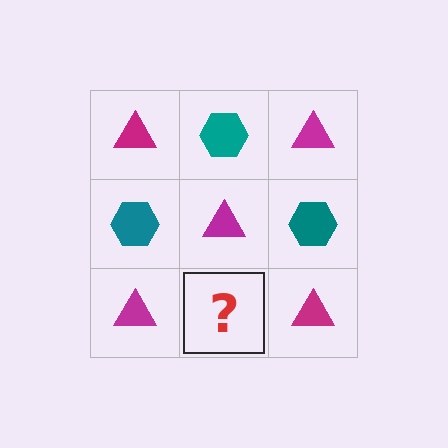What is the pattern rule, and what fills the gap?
The rule is that it alternates magenta triangle and teal hexagon in a checkerboard pattern. The gap should be filled with a teal hexagon.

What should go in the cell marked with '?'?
The missing cell should contain a teal hexagon.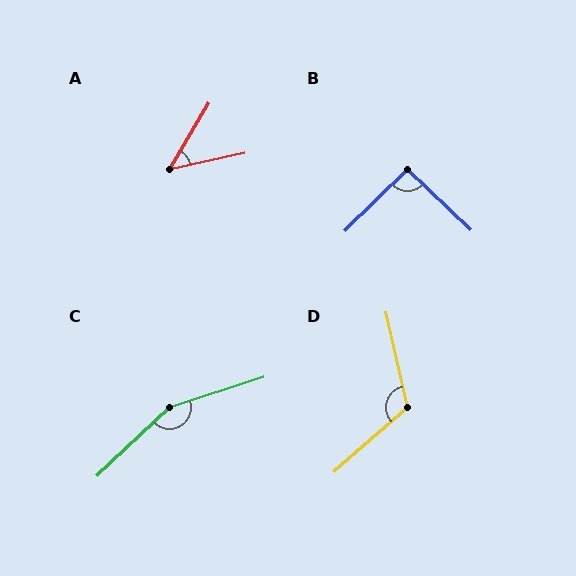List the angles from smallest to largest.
A (47°), B (91°), D (119°), C (155°).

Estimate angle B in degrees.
Approximately 91 degrees.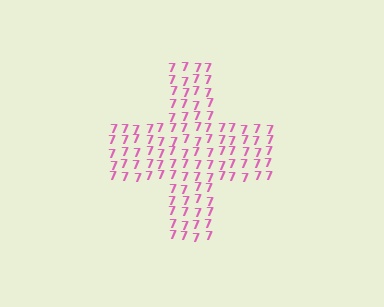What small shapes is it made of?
It is made of small digit 7's.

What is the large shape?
The large shape is a cross.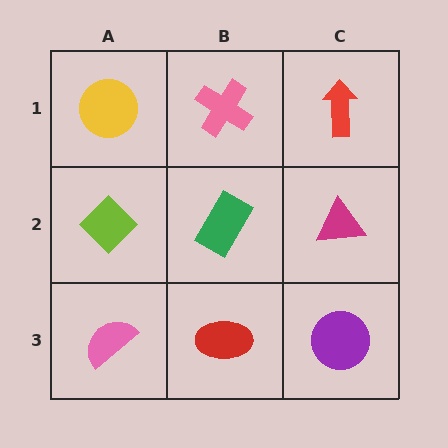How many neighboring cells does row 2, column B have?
4.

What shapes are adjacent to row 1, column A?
A lime diamond (row 2, column A), a pink cross (row 1, column B).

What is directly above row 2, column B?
A pink cross.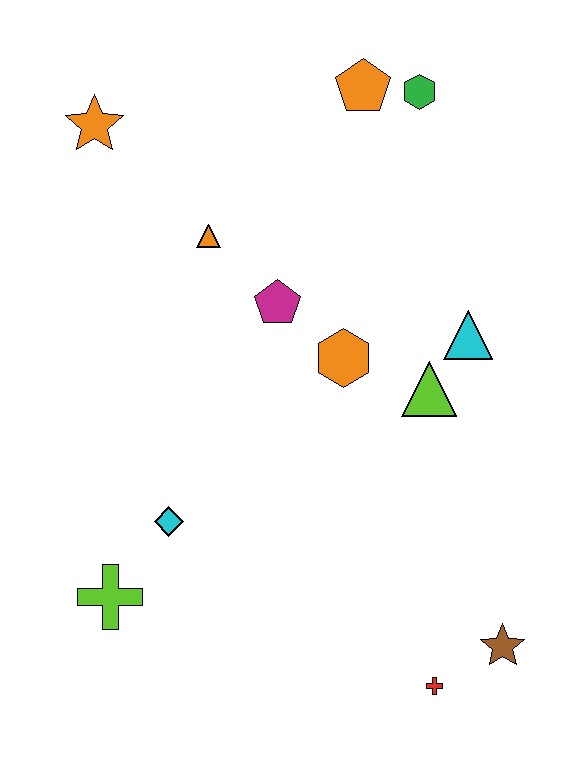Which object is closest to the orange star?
The orange triangle is closest to the orange star.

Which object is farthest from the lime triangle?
The orange star is farthest from the lime triangle.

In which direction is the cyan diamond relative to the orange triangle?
The cyan diamond is below the orange triangle.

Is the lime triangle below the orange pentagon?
Yes